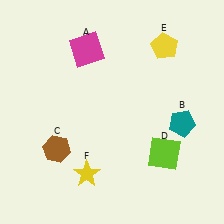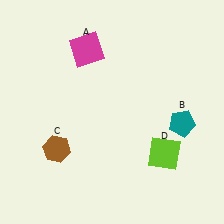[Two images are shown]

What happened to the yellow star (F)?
The yellow star (F) was removed in Image 2. It was in the bottom-left area of Image 1.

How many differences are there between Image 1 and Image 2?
There are 2 differences between the two images.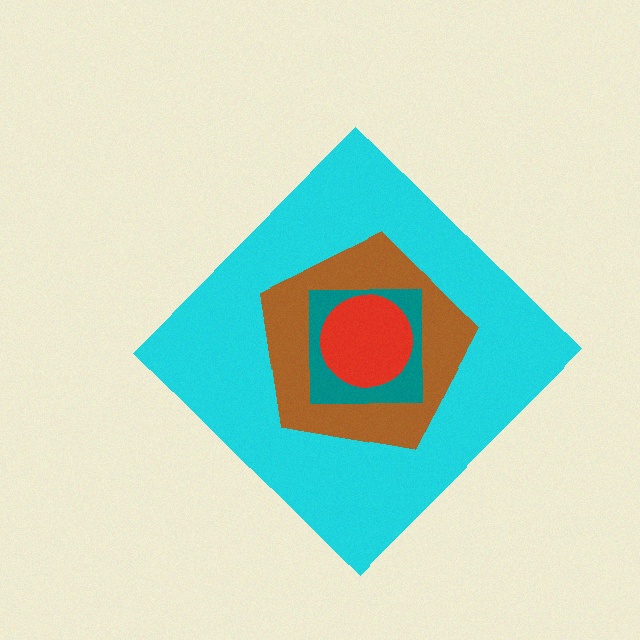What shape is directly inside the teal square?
The red circle.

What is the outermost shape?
The cyan diamond.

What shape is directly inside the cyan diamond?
The brown pentagon.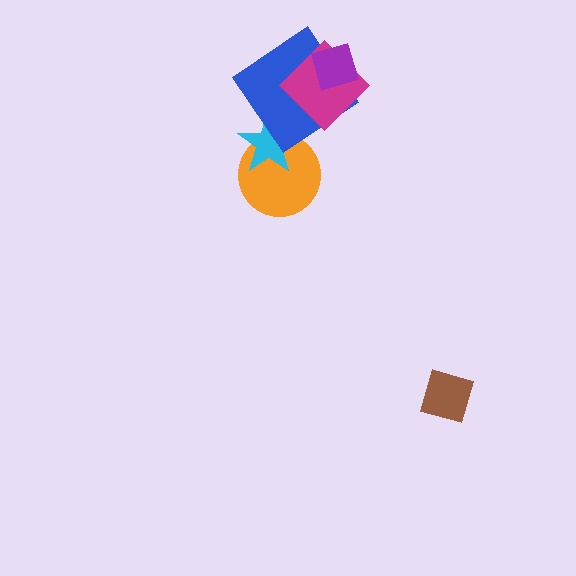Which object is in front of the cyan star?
The blue diamond is in front of the cyan star.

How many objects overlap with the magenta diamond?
2 objects overlap with the magenta diamond.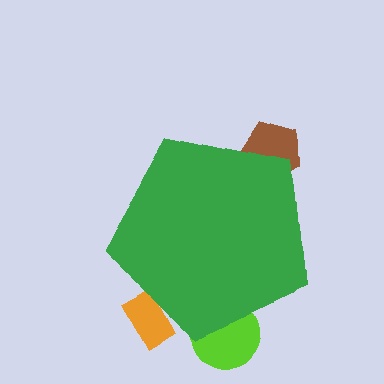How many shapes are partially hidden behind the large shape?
3 shapes are partially hidden.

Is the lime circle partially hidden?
Yes, the lime circle is partially hidden behind the green pentagon.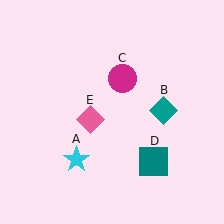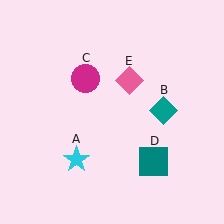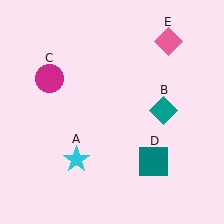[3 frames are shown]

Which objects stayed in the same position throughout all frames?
Cyan star (object A) and teal diamond (object B) and teal square (object D) remained stationary.